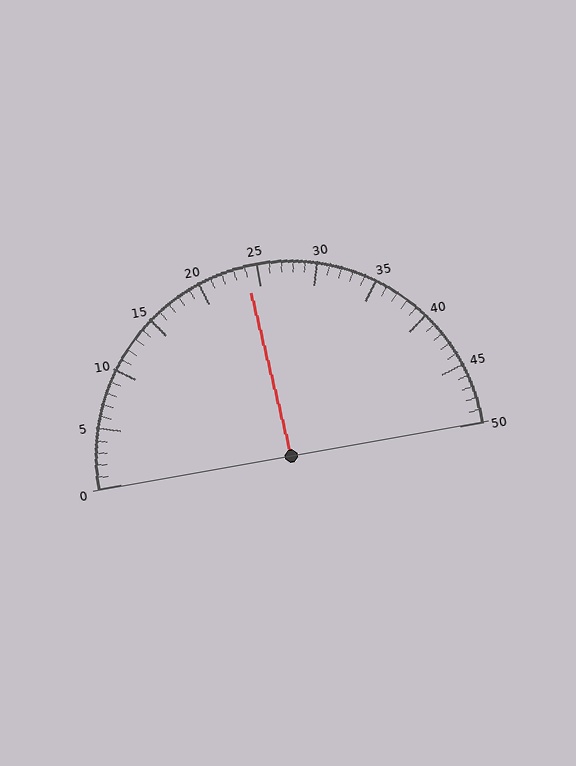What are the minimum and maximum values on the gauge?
The gauge ranges from 0 to 50.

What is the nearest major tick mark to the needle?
The nearest major tick mark is 25.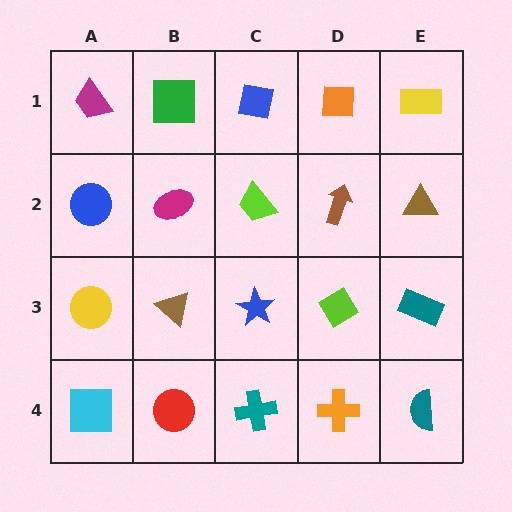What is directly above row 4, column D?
A lime diamond.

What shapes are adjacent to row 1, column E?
A brown triangle (row 2, column E), an orange square (row 1, column D).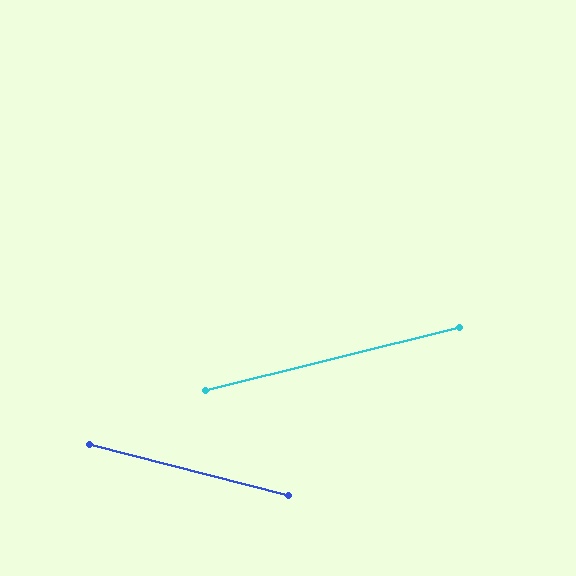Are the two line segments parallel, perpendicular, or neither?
Neither parallel nor perpendicular — they differ by about 28°.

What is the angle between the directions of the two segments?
Approximately 28 degrees.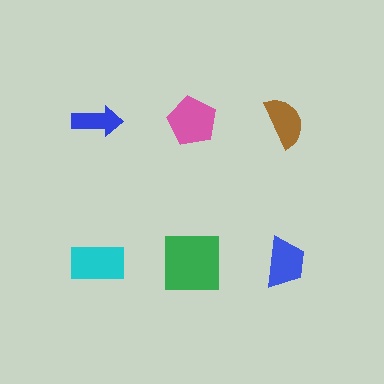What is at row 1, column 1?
A blue arrow.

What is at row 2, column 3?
A blue trapezoid.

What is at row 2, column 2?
A green square.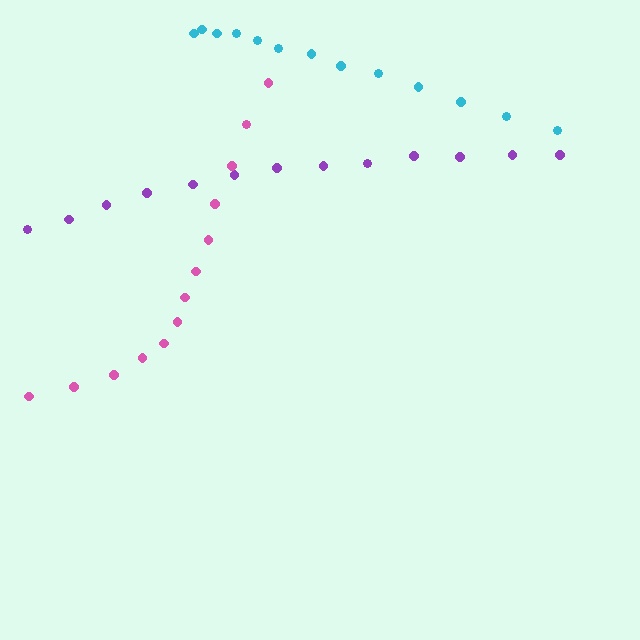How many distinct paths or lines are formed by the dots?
There are 3 distinct paths.